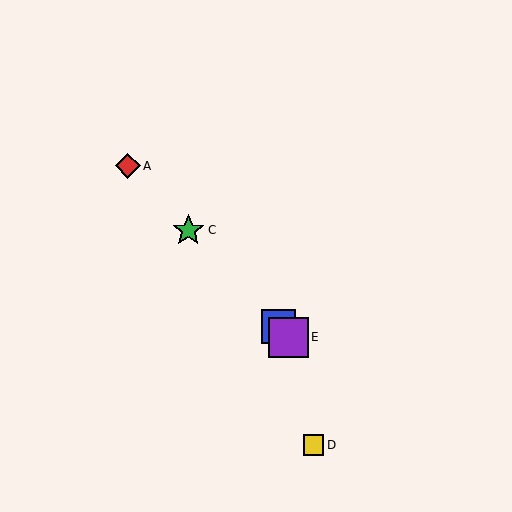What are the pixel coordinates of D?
Object D is at (314, 445).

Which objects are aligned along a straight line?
Objects A, B, C, E are aligned along a straight line.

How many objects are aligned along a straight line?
4 objects (A, B, C, E) are aligned along a straight line.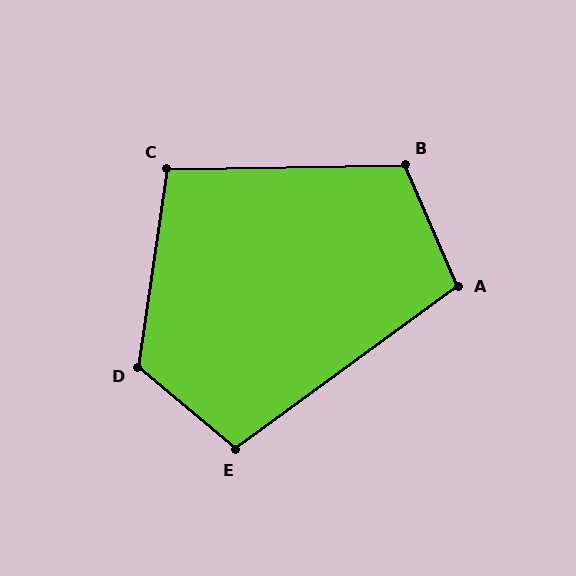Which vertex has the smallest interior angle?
C, at approximately 99 degrees.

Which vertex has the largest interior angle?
D, at approximately 122 degrees.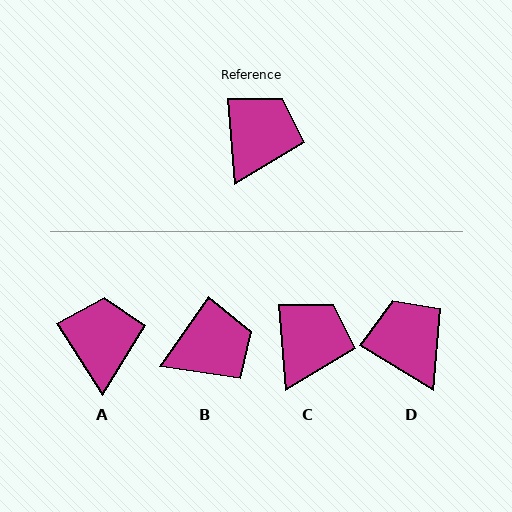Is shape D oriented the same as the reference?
No, it is off by about 54 degrees.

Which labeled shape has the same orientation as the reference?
C.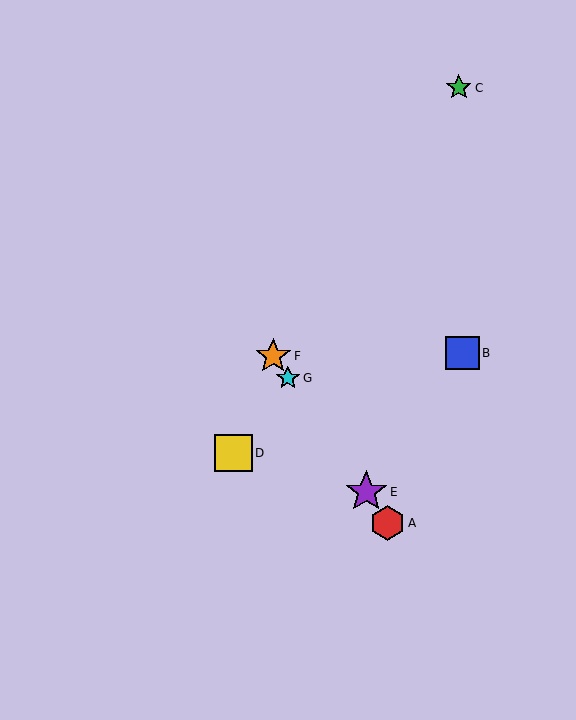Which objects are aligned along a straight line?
Objects A, E, F, G are aligned along a straight line.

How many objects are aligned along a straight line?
4 objects (A, E, F, G) are aligned along a straight line.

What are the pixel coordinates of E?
Object E is at (366, 492).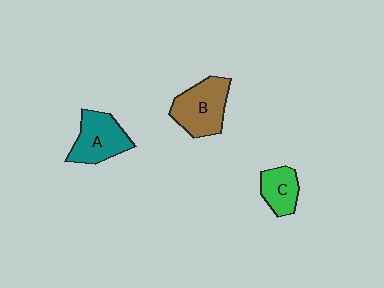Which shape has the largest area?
Shape B (brown).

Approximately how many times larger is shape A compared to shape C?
Approximately 1.5 times.